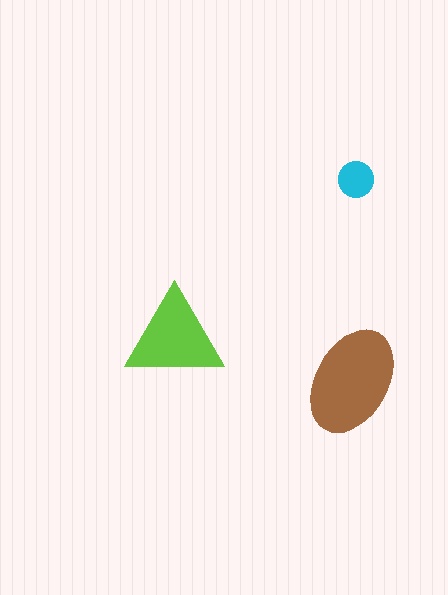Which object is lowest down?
The brown ellipse is bottommost.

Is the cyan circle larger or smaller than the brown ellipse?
Smaller.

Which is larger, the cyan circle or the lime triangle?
The lime triangle.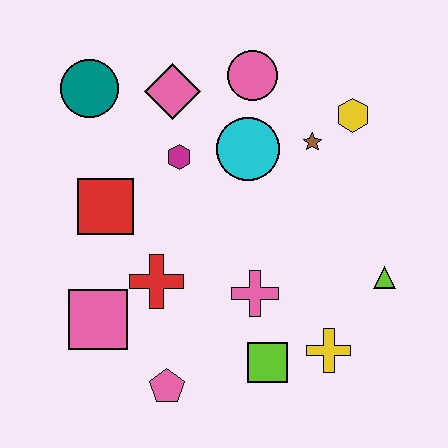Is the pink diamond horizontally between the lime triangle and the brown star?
No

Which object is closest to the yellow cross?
The lime square is closest to the yellow cross.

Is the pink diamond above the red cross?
Yes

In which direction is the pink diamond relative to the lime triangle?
The pink diamond is to the left of the lime triangle.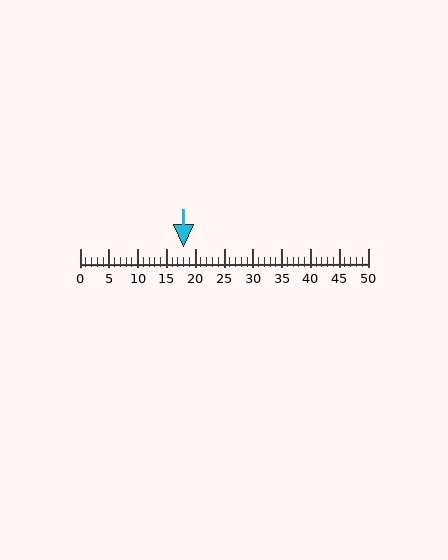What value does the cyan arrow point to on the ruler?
The cyan arrow points to approximately 18.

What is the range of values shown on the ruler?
The ruler shows values from 0 to 50.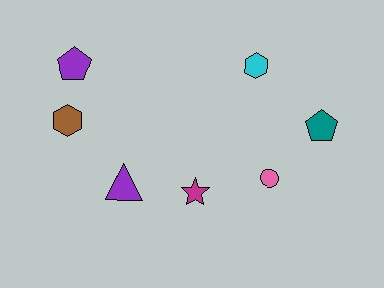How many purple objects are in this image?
There are 2 purple objects.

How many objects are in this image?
There are 7 objects.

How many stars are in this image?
There is 1 star.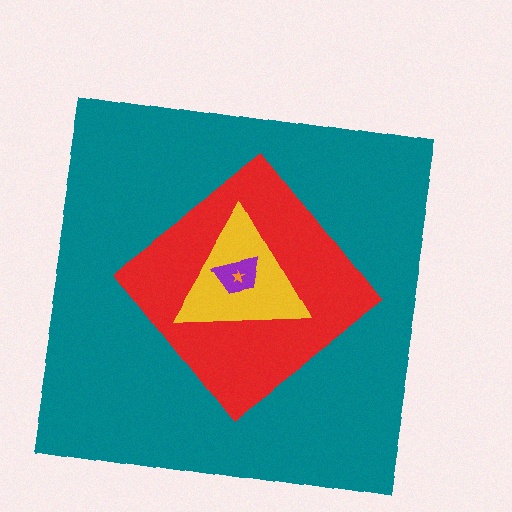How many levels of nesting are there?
5.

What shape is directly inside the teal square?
The red diamond.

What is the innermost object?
The orange star.